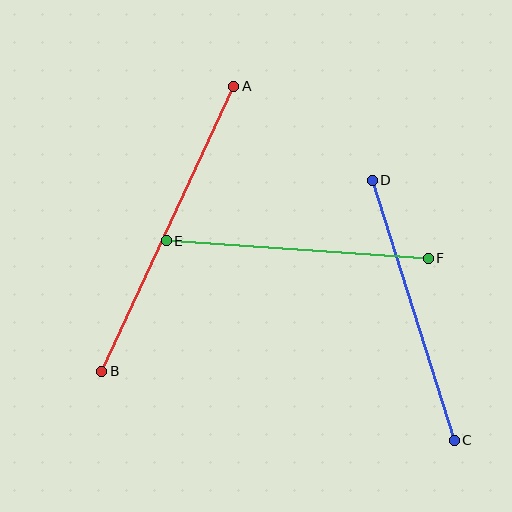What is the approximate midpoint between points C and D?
The midpoint is at approximately (413, 310) pixels.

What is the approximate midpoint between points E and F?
The midpoint is at approximately (297, 249) pixels.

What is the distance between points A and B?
The distance is approximately 314 pixels.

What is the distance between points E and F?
The distance is approximately 262 pixels.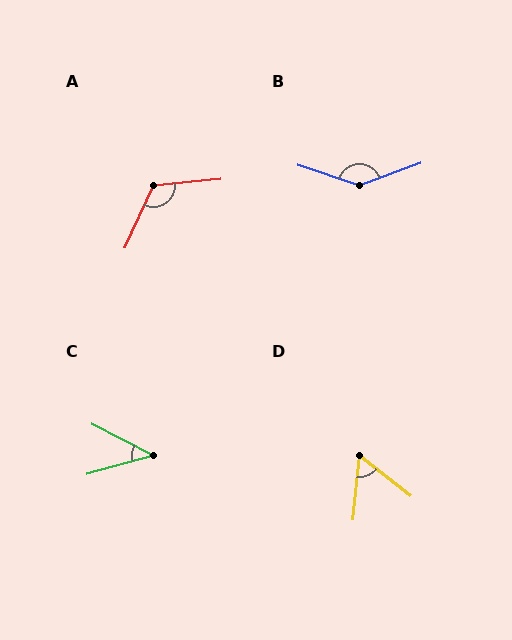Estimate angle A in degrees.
Approximately 120 degrees.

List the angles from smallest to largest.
C (43°), D (58°), A (120°), B (141°).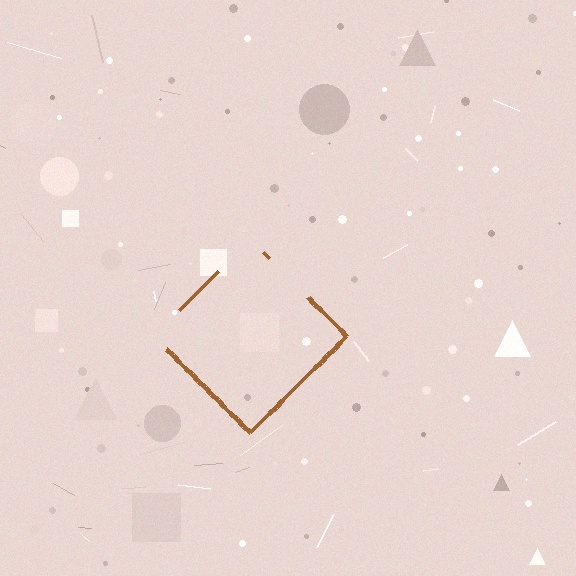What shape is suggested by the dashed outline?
The dashed outline suggests a diamond.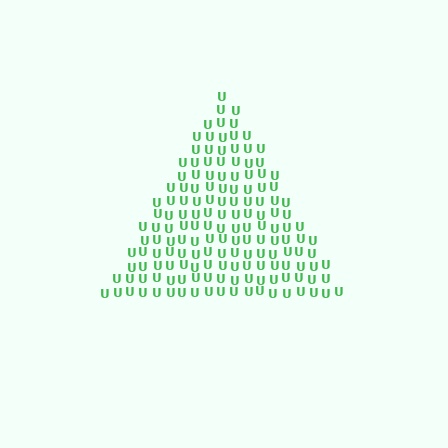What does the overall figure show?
The overall figure shows a triangle.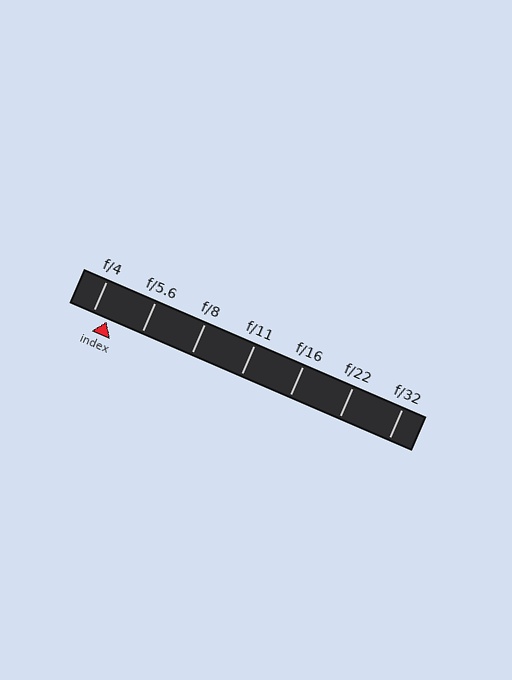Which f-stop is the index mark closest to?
The index mark is closest to f/4.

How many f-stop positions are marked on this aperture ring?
There are 7 f-stop positions marked.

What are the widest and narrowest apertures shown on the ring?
The widest aperture shown is f/4 and the narrowest is f/32.